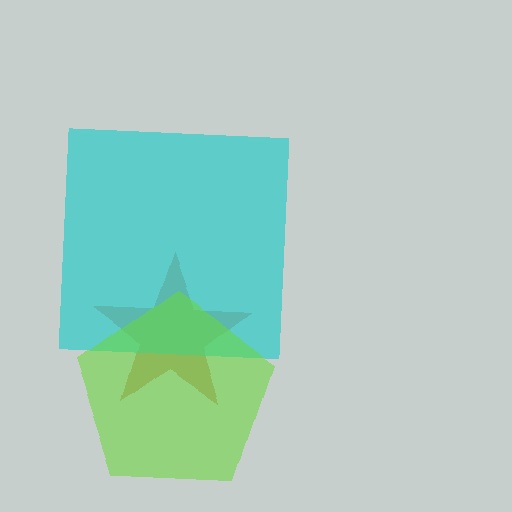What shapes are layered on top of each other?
The layered shapes are: a brown star, a cyan square, a lime pentagon.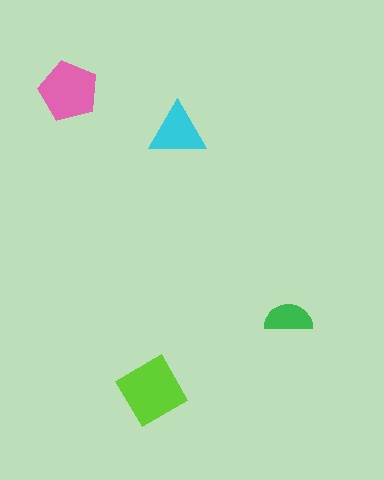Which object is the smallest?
The green semicircle.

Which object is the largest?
The lime diamond.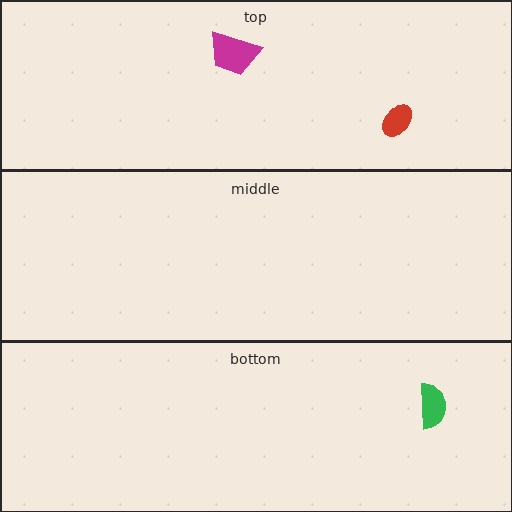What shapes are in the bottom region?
The green semicircle.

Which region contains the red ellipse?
The top region.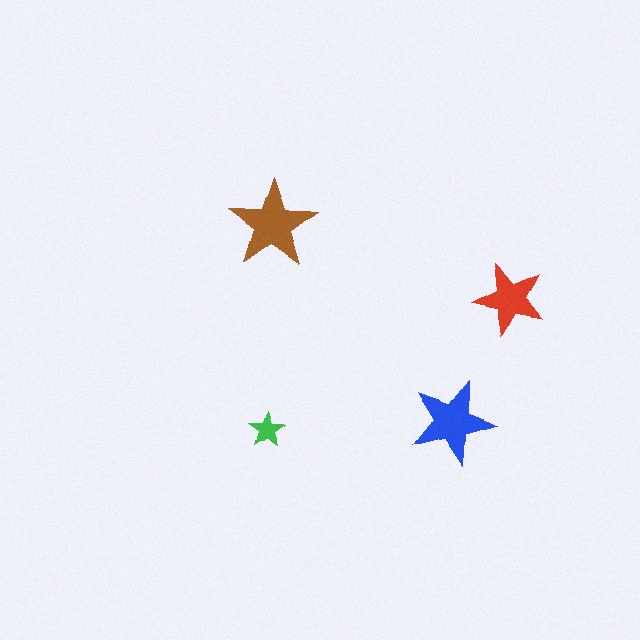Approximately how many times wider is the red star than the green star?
About 2 times wider.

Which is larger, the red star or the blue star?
The blue one.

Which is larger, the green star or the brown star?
The brown one.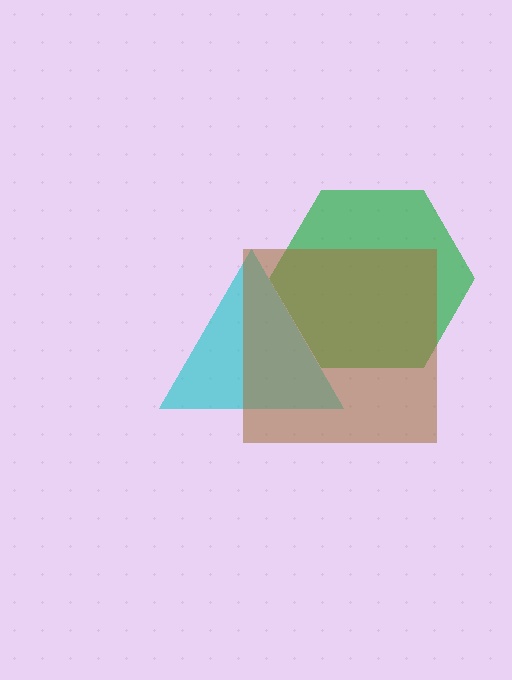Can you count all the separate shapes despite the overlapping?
Yes, there are 3 separate shapes.